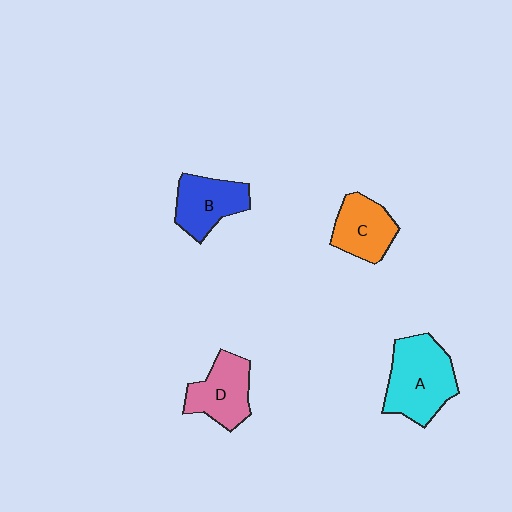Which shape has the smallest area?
Shape C (orange).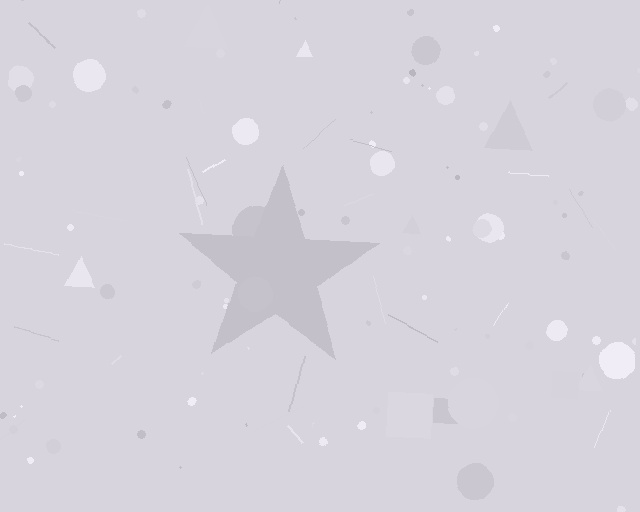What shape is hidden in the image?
A star is hidden in the image.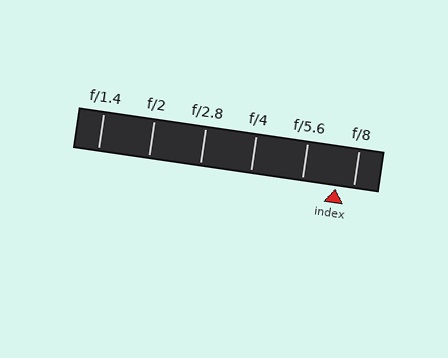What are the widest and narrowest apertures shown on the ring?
The widest aperture shown is f/1.4 and the narrowest is f/8.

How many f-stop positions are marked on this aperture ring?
There are 6 f-stop positions marked.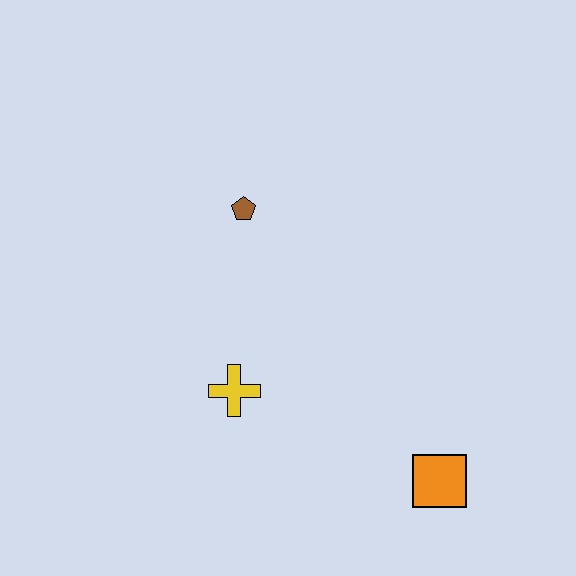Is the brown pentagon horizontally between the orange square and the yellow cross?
Yes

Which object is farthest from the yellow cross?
The orange square is farthest from the yellow cross.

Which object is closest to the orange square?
The yellow cross is closest to the orange square.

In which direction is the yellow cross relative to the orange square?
The yellow cross is to the left of the orange square.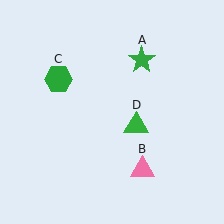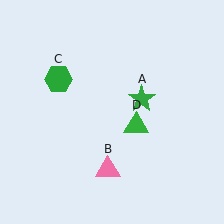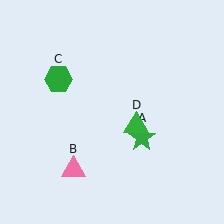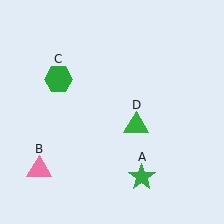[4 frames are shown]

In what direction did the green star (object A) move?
The green star (object A) moved down.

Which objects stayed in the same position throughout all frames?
Green hexagon (object C) and green triangle (object D) remained stationary.